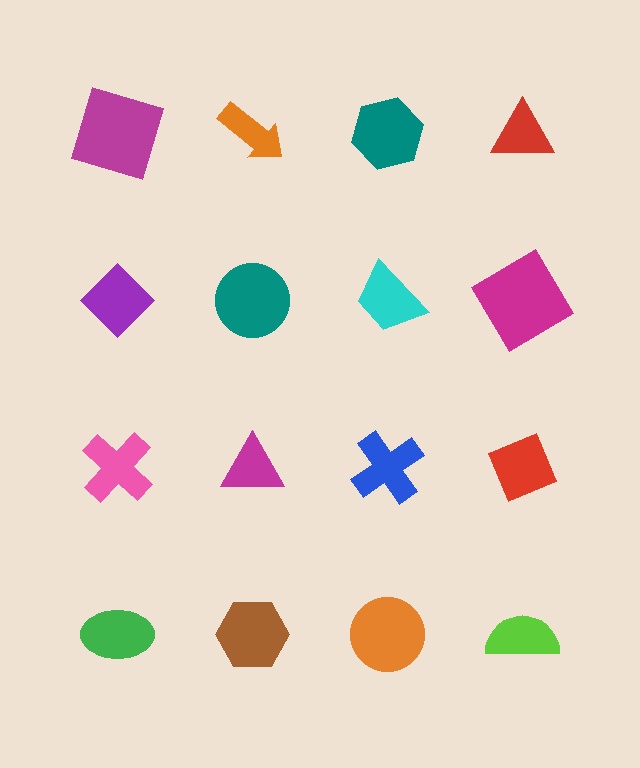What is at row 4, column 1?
A green ellipse.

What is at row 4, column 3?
An orange circle.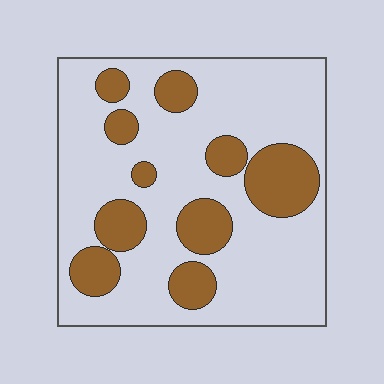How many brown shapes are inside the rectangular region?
10.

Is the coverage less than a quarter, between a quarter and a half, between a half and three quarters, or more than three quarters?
Between a quarter and a half.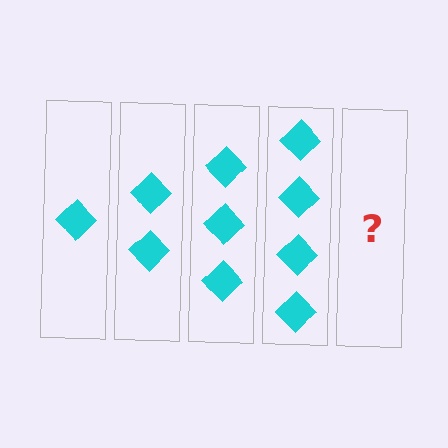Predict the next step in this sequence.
The next step is 5 diamonds.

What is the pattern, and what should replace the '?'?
The pattern is that each step adds one more diamond. The '?' should be 5 diamonds.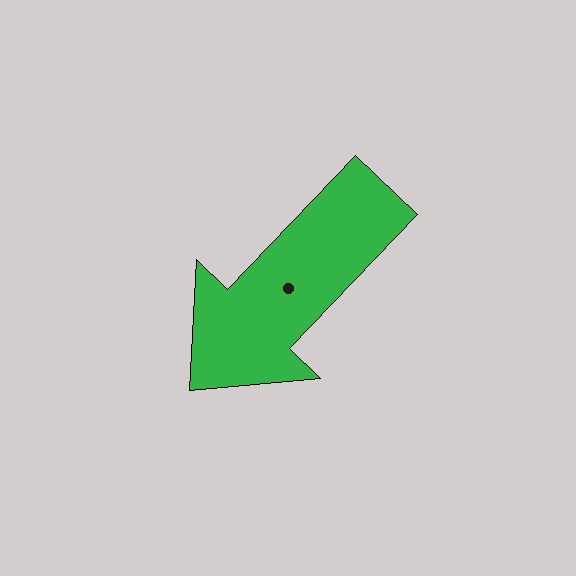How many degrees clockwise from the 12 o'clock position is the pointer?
Approximately 224 degrees.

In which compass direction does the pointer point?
Southwest.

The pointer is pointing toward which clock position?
Roughly 7 o'clock.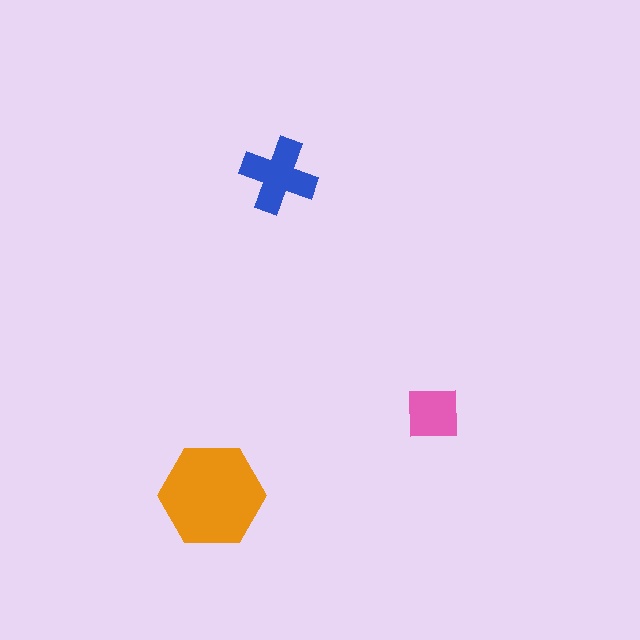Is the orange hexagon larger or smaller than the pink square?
Larger.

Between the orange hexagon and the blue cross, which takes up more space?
The orange hexagon.